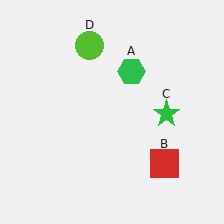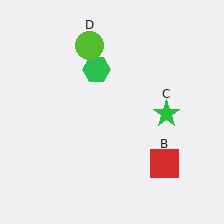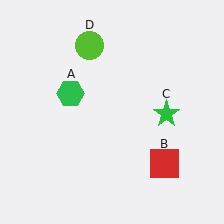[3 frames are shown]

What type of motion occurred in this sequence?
The green hexagon (object A) rotated counterclockwise around the center of the scene.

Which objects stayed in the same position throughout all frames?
Red square (object B) and green star (object C) and lime circle (object D) remained stationary.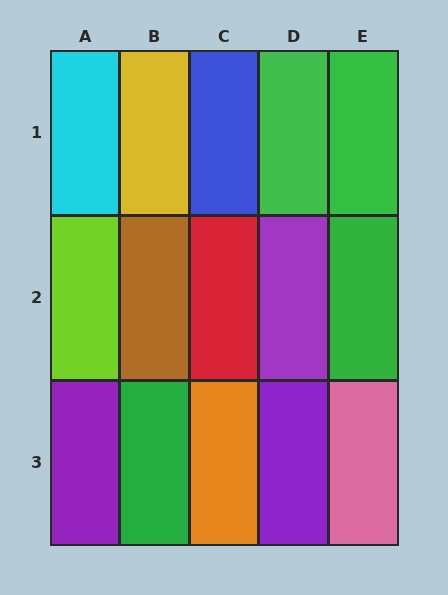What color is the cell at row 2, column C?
Red.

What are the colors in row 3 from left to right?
Purple, green, orange, purple, pink.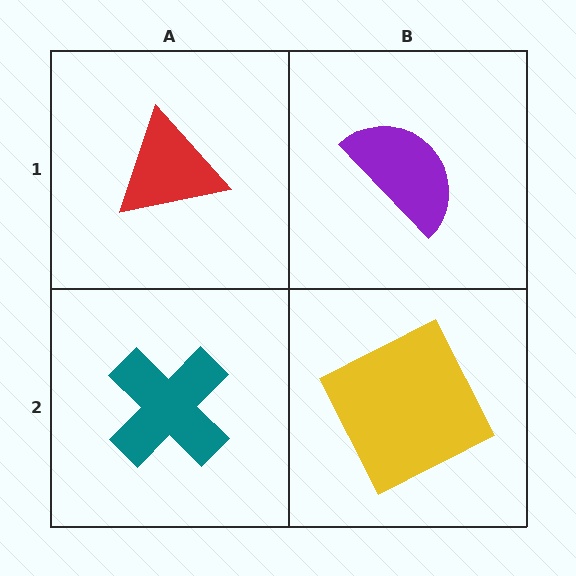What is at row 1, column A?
A red triangle.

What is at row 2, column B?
A yellow square.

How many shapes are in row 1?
2 shapes.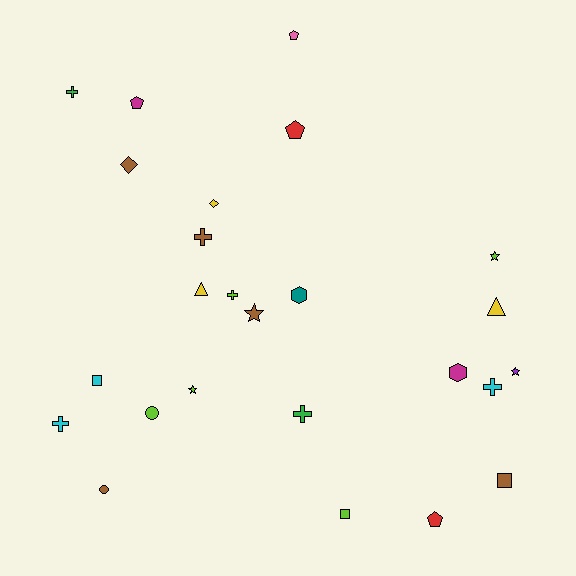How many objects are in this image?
There are 25 objects.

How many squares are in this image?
There are 3 squares.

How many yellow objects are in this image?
There are 3 yellow objects.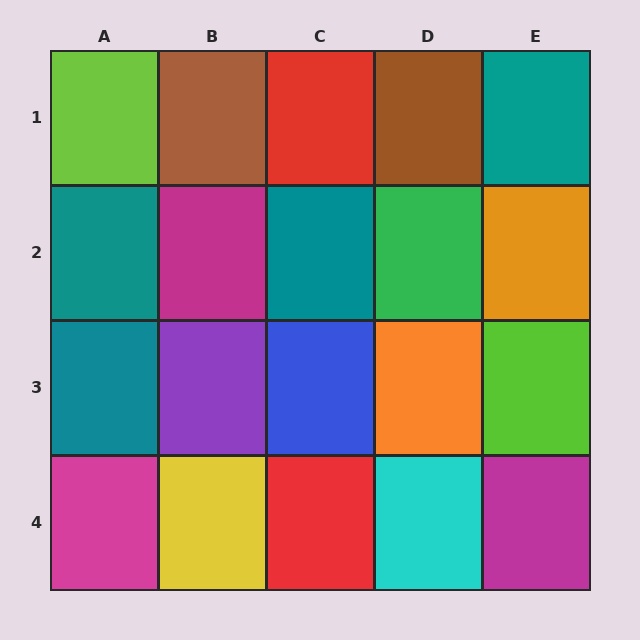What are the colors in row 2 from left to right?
Teal, magenta, teal, green, orange.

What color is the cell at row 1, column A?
Lime.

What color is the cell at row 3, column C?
Blue.